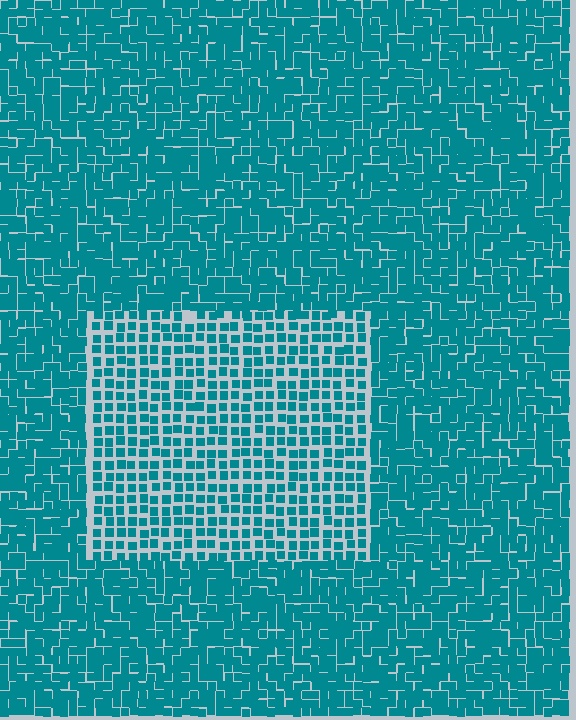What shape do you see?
I see a rectangle.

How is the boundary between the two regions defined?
The boundary is defined by a change in element density (approximately 1.8x ratio). All elements are the same color, size, and shape.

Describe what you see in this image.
The image contains small teal elements arranged at two different densities. A rectangle-shaped region is visible where the elements are less densely packed than the surrounding area.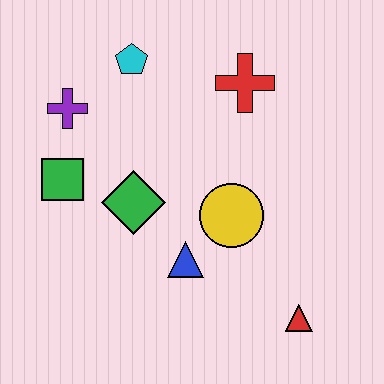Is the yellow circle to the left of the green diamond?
No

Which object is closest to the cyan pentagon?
The purple cross is closest to the cyan pentagon.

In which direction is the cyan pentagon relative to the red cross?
The cyan pentagon is to the left of the red cross.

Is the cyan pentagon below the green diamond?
No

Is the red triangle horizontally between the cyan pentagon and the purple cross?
No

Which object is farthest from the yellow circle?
The purple cross is farthest from the yellow circle.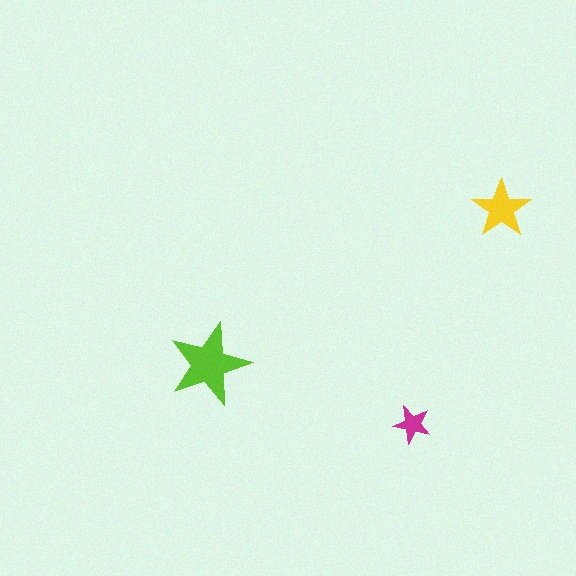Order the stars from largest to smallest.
the lime one, the yellow one, the magenta one.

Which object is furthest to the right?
The yellow star is rightmost.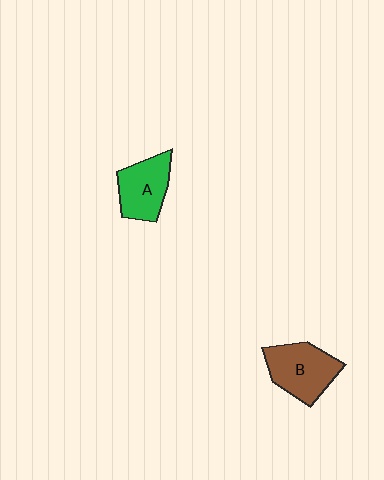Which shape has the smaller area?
Shape A (green).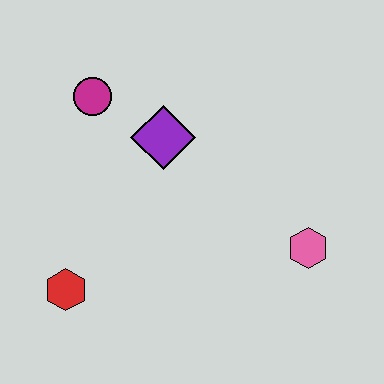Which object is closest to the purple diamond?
The magenta circle is closest to the purple diamond.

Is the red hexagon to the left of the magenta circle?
Yes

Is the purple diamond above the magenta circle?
No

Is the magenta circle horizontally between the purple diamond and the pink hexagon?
No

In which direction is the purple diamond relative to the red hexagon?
The purple diamond is above the red hexagon.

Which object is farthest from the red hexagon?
The pink hexagon is farthest from the red hexagon.